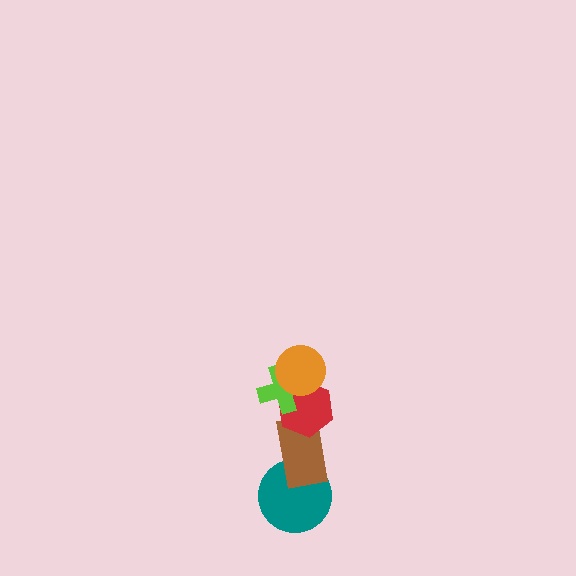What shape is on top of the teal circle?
The brown rectangle is on top of the teal circle.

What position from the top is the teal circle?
The teal circle is 5th from the top.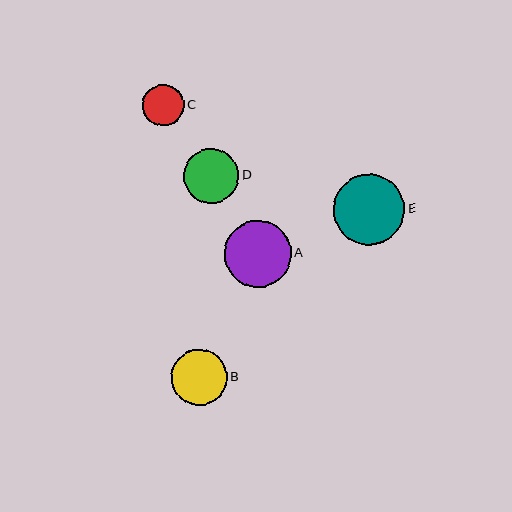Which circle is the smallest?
Circle C is the smallest with a size of approximately 41 pixels.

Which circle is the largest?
Circle E is the largest with a size of approximately 72 pixels.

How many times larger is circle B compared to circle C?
Circle B is approximately 1.4 times the size of circle C.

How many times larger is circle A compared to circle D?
Circle A is approximately 1.2 times the size of circle D.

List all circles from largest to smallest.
From largest to smallest: E, A, B, D, C.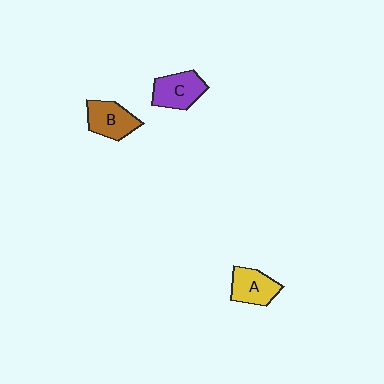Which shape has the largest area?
Shape C (purple).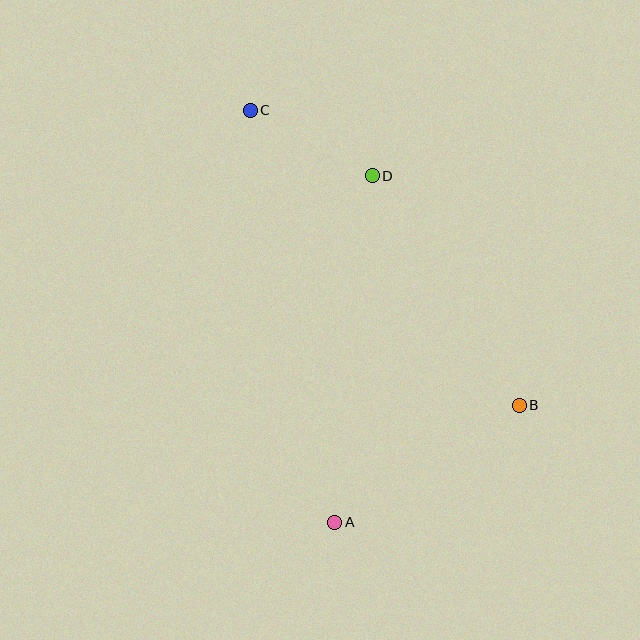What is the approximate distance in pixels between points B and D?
The distance between B and D is approximately 273 pixels.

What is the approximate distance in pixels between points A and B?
The distance between A and B is approximately 218 pixels.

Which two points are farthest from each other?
Points A and C are farthest from each other.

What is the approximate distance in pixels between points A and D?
The distance between A and D is approximately 349 pixels.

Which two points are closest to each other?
Points C and D are closest to each other.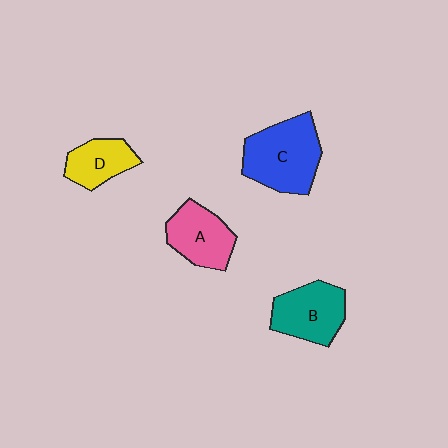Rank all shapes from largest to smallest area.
From largest to smallest: C (blue), B (teal), A (pink), D (yellow).